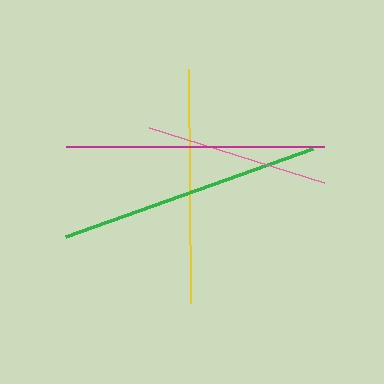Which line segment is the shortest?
The pink line is the shortest at approximately 184 pixels.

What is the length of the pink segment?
The pink segment is approximately 184 pixels long.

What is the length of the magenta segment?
The magenta segment is approximately 258 pixels long.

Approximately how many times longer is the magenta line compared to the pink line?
The magenta line is approximately 1.4 times the length of the pink line.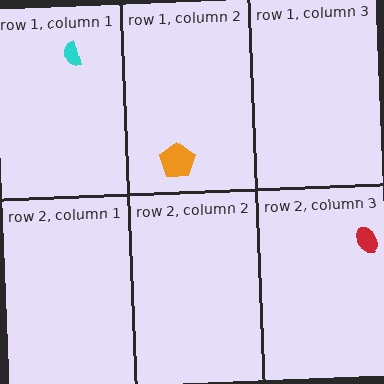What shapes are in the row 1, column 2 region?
The orange pentagon.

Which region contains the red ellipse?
The row 2, column 3 region.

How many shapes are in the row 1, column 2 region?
1.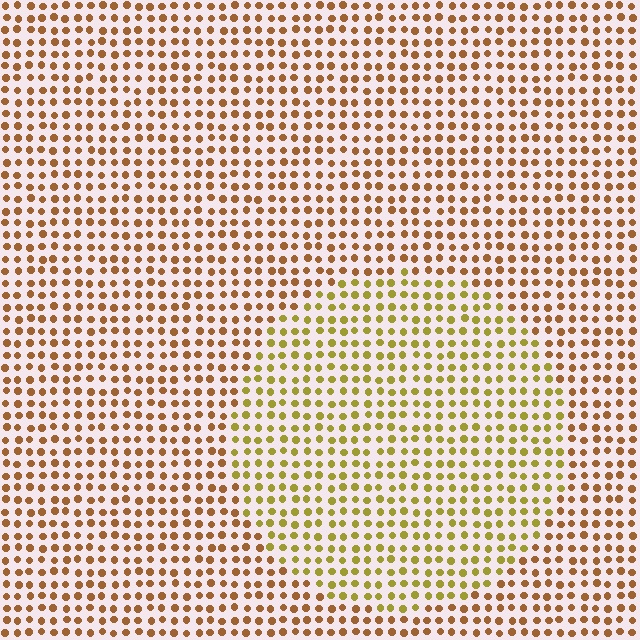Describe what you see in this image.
The image is filled with small brown elements in a uniform arrangement. A circle-shaped region is visible where the elements are tinted to a slightly different hue, forming a subtle color boundary.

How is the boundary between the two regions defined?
The boundary is defined purely by a slight shift in hue (about 32 degrees). Spacing, size, and orientation are identical on both sides.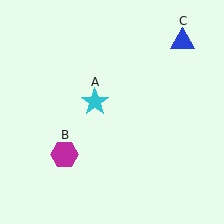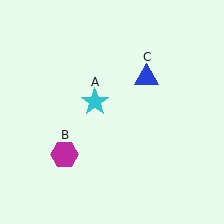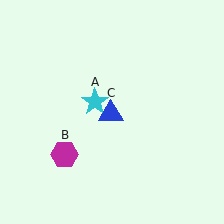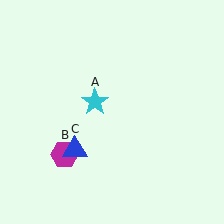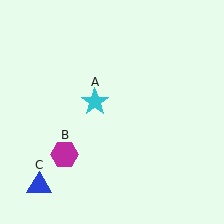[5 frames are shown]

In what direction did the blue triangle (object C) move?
The blue triangle (object C) moved down and to the left.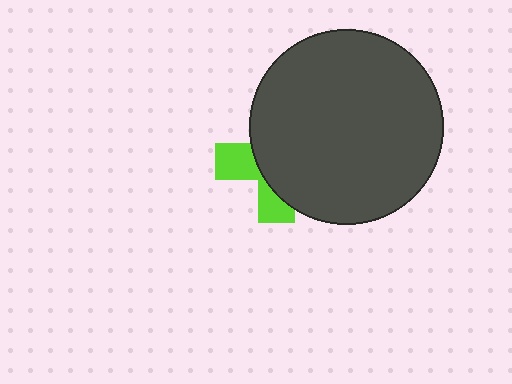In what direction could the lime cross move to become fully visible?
The lime cross could move left. That would shift it out from behind the dark gray circle entirely.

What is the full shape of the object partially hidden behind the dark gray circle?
The partially hidden object is a lime cross.